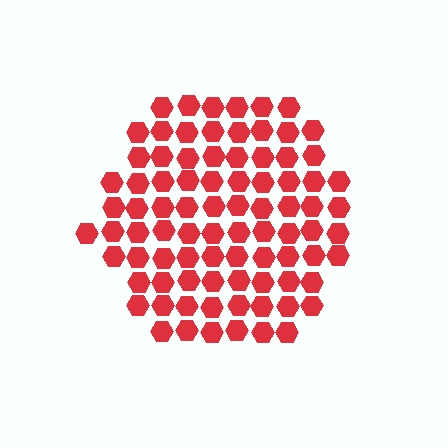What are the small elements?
The small elements are hexagons.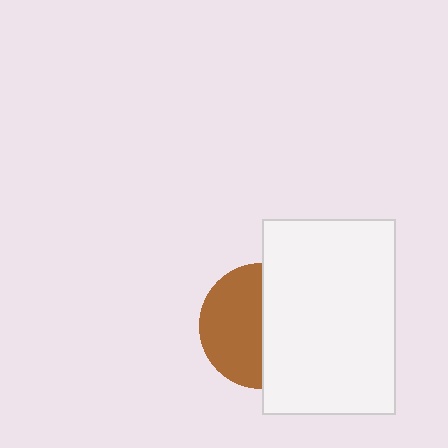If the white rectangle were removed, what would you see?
You would see the complete brown circle.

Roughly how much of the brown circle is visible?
About half of it is visible (roughly 50%).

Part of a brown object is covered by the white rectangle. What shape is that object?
It is a circle.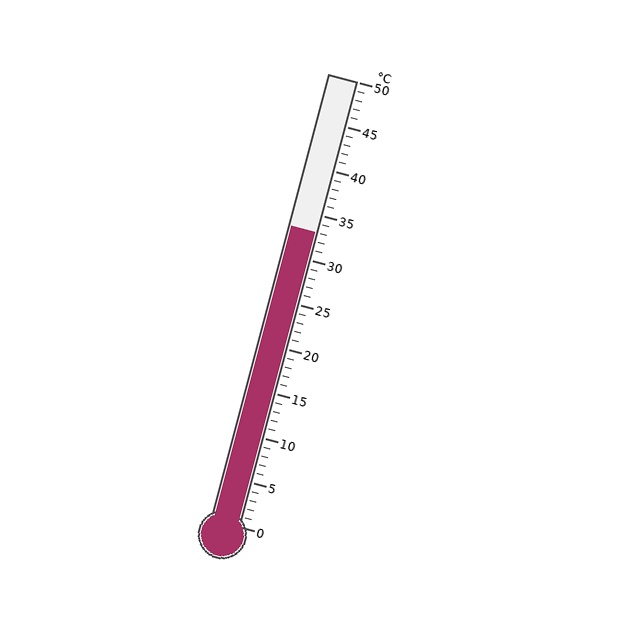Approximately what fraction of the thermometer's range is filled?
The thermometer is filled to approximately 65% of its range.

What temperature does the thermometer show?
The thermometer shows approximately 33°C.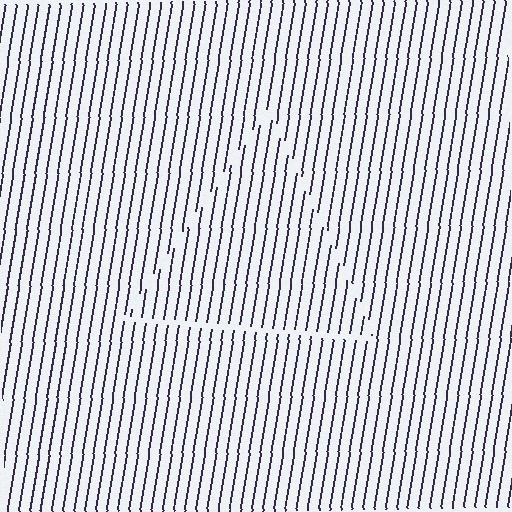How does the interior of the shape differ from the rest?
The interior of the shape contains the same grating, shifted by half a period — the contour is defined by the phase discontinuity where line-ends from the inner and outer gratings abut.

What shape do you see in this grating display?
An illusory triangle. The interior of the shape contains the same grating, shifted by half a period — the contour is defined by the phase discontinuity where line-ends from the inner and outer gratings abut.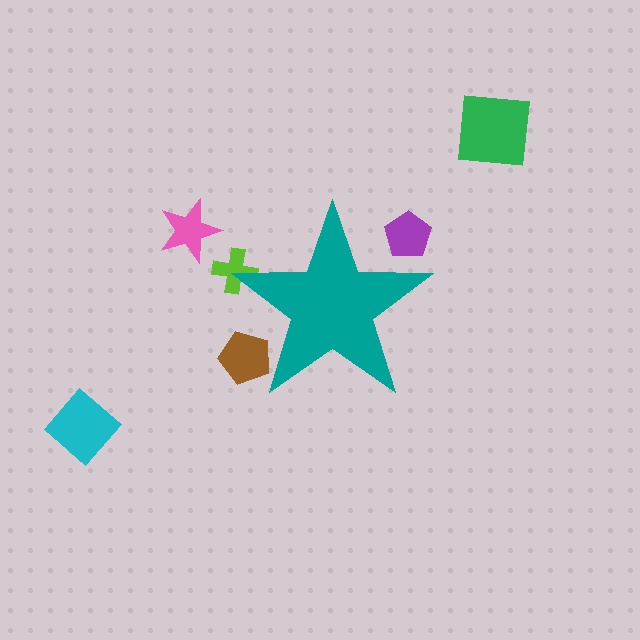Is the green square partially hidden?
No, the green square is fully visible.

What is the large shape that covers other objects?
A teal star.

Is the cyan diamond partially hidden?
No, the cyan diamond is fully visible.